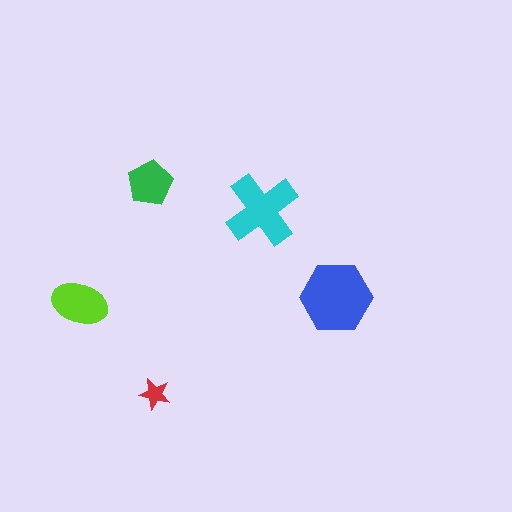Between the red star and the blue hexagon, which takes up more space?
The blue hexagon.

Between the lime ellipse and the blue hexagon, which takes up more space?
The blue hexagon.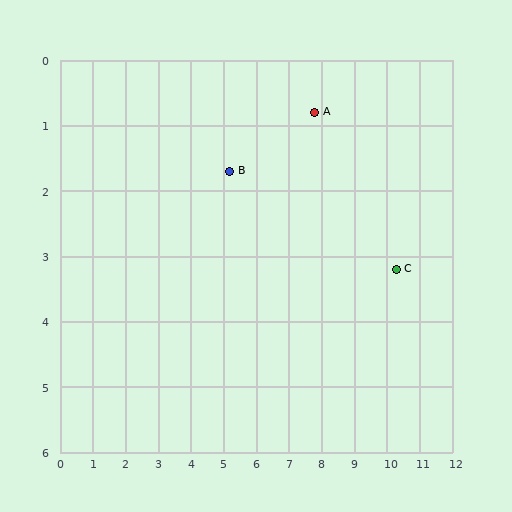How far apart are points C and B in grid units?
Points C and B are about 5.3 grid units apart.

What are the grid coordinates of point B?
Point B is at approximately (5.2, 1.7).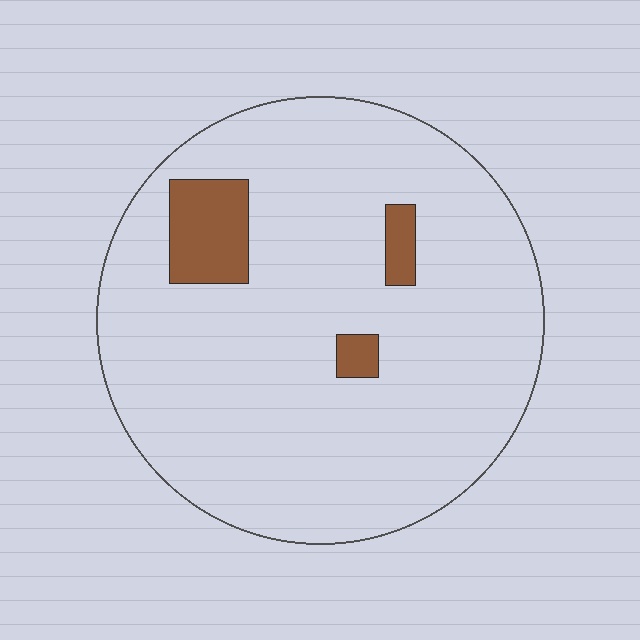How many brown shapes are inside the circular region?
3.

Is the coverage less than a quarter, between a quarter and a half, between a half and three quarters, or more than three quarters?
Less than a quarter.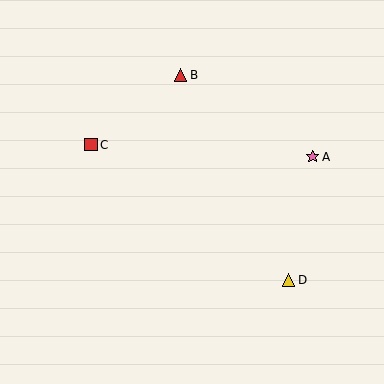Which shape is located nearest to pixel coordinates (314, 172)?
The pink star (labeled A) at (312, 157) is nearest to that location.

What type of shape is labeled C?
Shape C is a red square.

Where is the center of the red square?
The center of the red square is at (91, 145).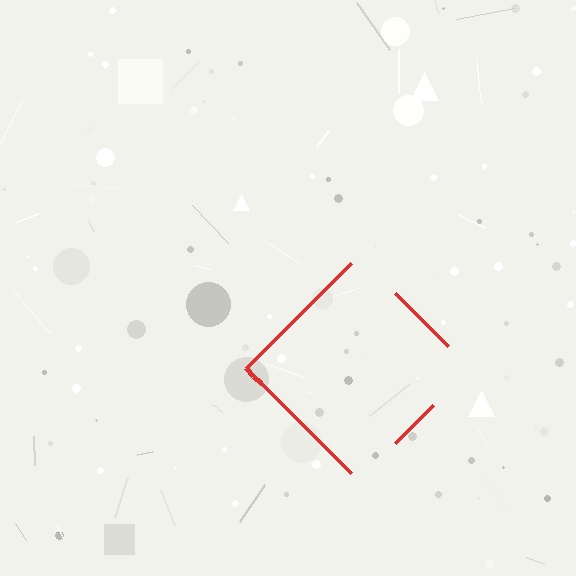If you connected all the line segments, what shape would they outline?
They would outline a diamond.